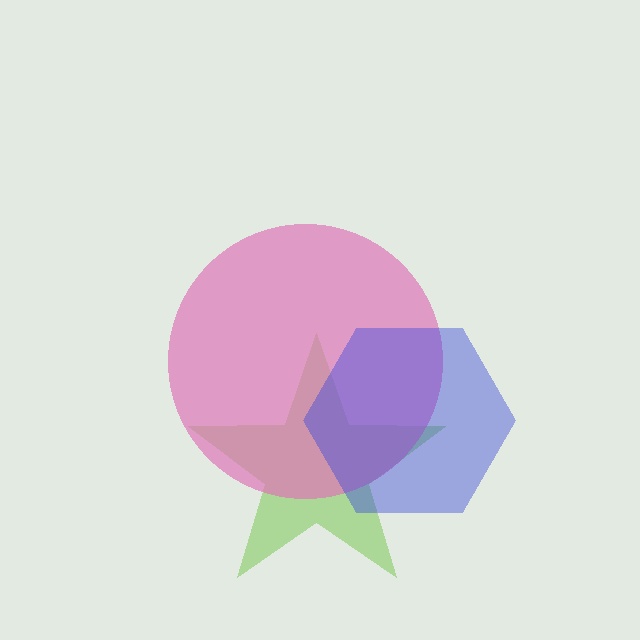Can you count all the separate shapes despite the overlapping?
Yes, there are 3 separate shapes.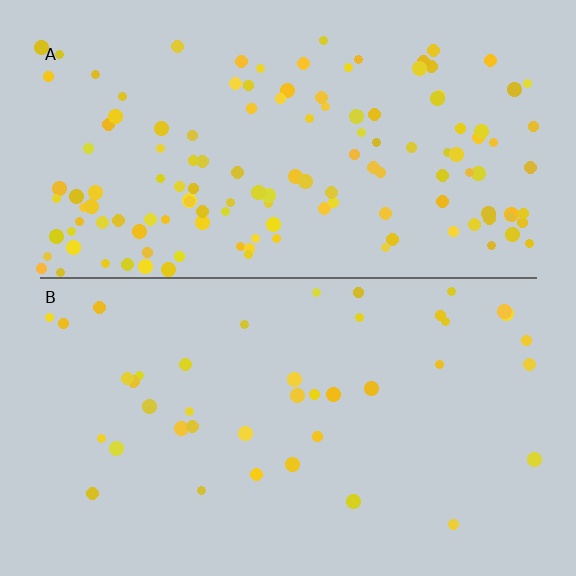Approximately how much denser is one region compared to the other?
Approximately 3.3× — region A over region B.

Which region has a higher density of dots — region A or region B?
A (the top).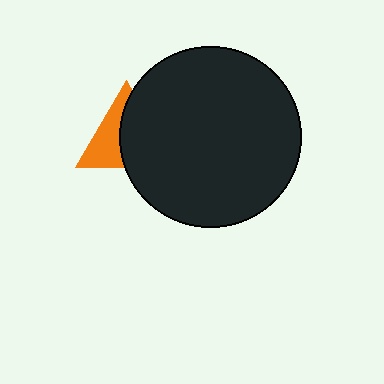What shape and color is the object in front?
The object in front is a black circle.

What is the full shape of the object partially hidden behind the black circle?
The partially hidden object is an orange triangle.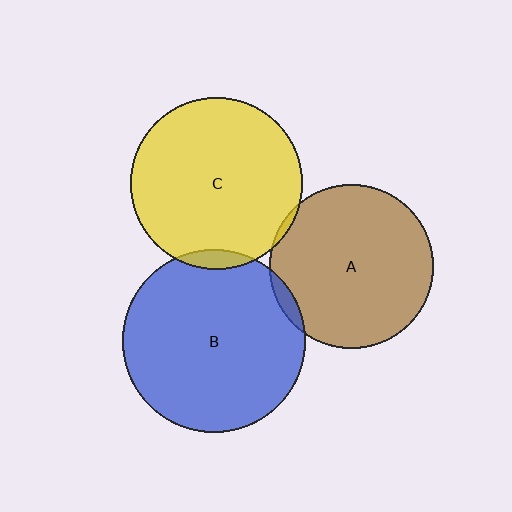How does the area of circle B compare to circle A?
Approximately 1.3 times.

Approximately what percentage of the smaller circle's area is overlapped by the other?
Approximately 5%.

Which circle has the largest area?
Circle B (blue).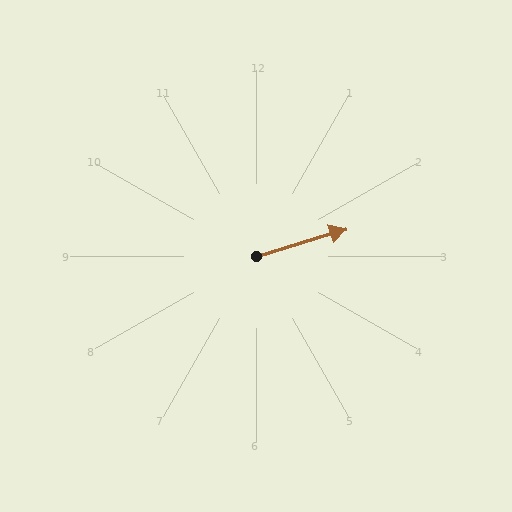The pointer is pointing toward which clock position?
Roughly 2 o'clock.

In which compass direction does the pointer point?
East.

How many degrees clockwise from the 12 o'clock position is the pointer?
Approximately 73 degrees.